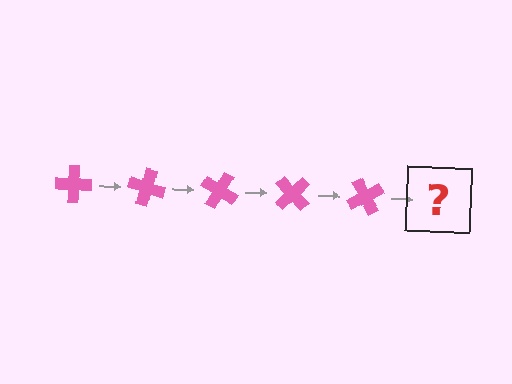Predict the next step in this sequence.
The next step is a pink cross rotated 75 degrees.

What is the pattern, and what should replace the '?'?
The pattern is that the cross rotates 15 degrees each step. The '?' should be a pink cross rotated 75 degrees.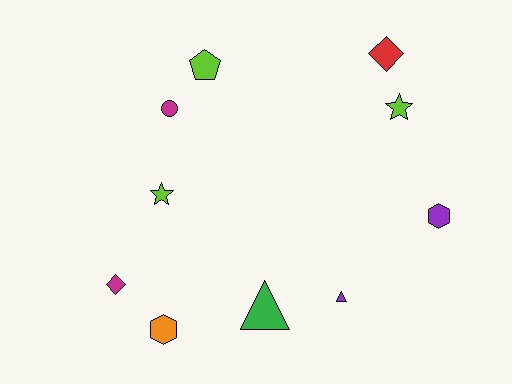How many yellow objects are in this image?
There are no yellow objects.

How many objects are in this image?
There are 10 objects.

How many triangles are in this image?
There are 2 triangles.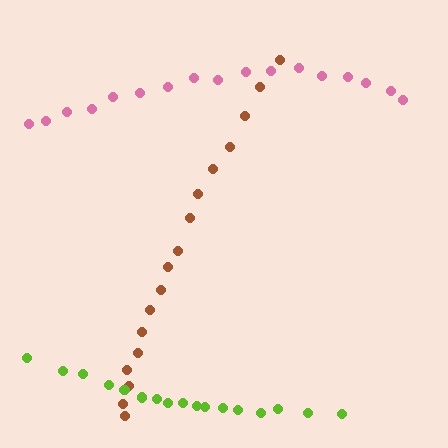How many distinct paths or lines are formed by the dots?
There are 3 distinct paths.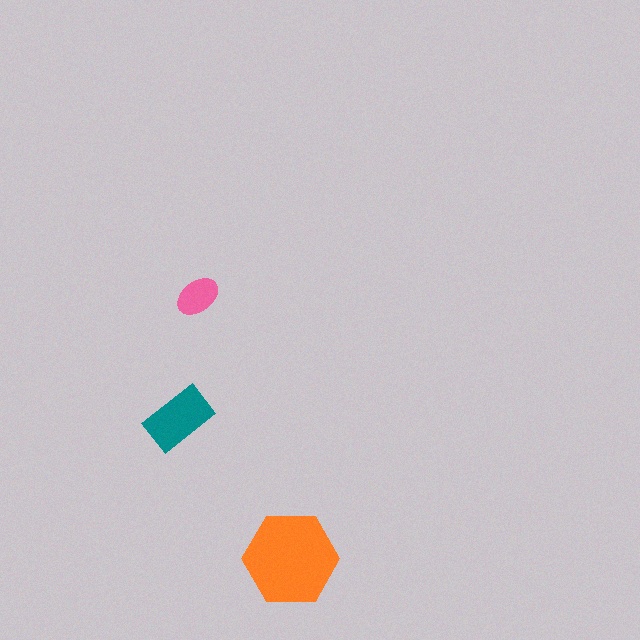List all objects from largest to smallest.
The orange hexagon, the teal rectangle, the pink ellipse.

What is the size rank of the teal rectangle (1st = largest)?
2nd.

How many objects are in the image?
There are 3 objects in the image.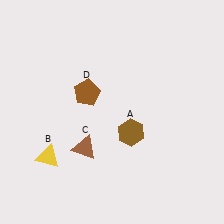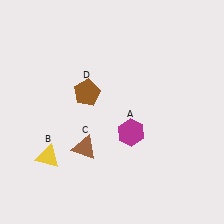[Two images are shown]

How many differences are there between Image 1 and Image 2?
There is 1 difference between the two images.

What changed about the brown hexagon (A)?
In Image 1, A is brown. In Image 2, it changed to magenta.